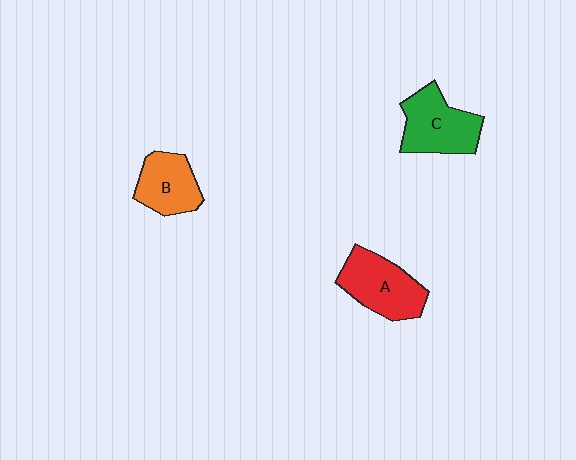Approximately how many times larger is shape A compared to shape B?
Approximately 1.3 times.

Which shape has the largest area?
Shape A (red).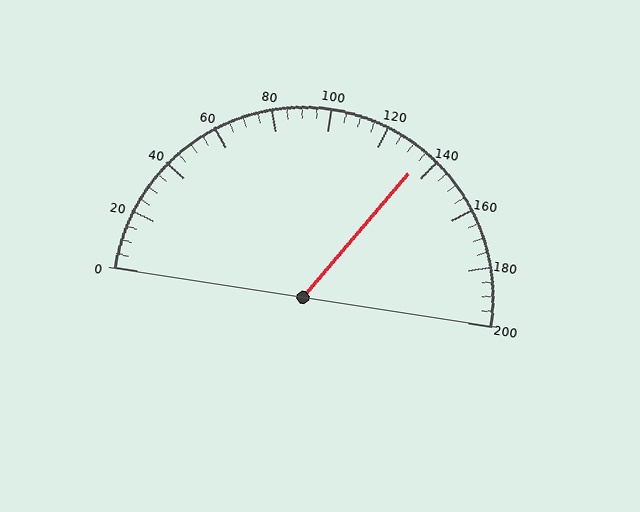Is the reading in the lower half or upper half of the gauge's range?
The reading is in the upper half of the range (0 to 200).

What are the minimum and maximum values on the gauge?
The gauge ranges from 0 to 200.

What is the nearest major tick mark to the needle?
The nearest major tick mark is 140.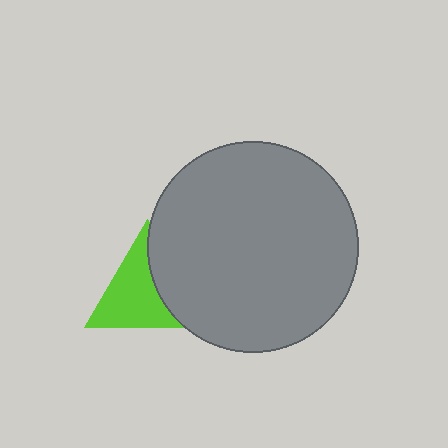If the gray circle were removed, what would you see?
You would see the complete lime triangle.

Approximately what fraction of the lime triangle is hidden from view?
Roughly 36% of the lime triangle is hidden behind the gray circle.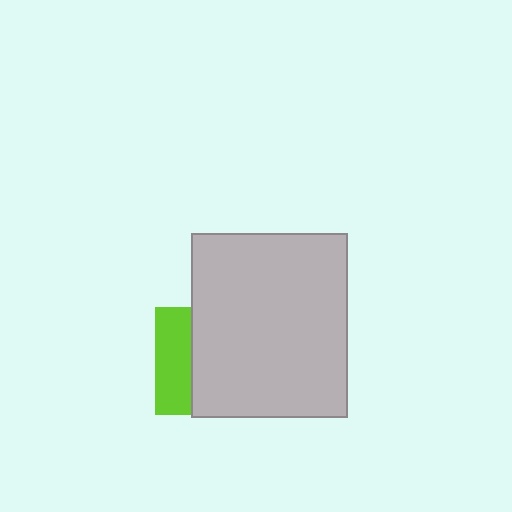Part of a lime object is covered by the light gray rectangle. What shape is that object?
It is a square.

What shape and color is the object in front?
The object in front is a light gray rectangle.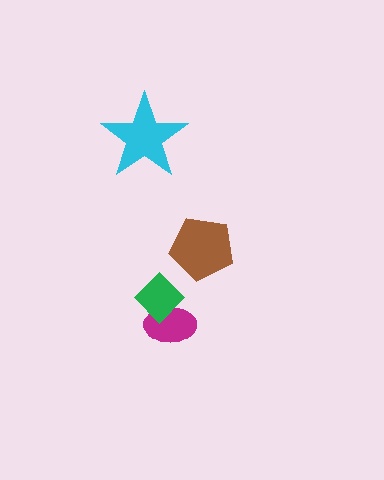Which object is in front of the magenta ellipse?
The green diamond is in front of the magenta ellipse.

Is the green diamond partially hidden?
No, no other shape covers it.